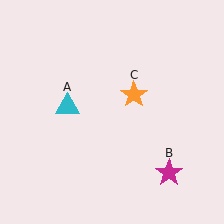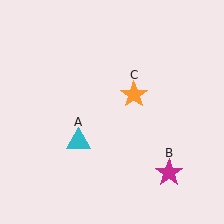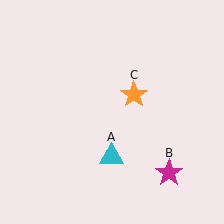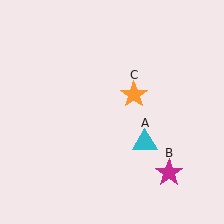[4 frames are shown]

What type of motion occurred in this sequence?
The cyan triangle (object A) rotated counterclockwise around the center of the scene.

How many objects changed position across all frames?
1 object changed position: cyan triangle (object A).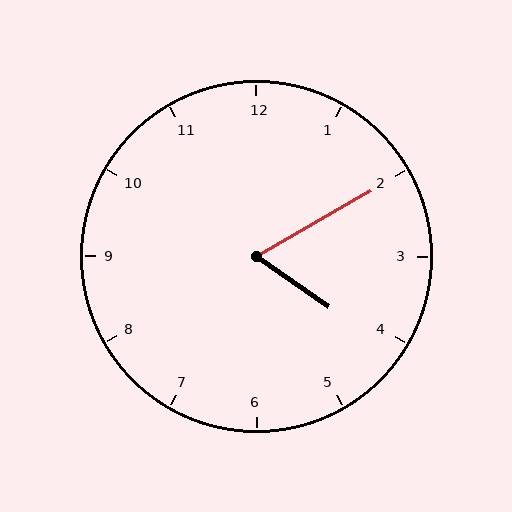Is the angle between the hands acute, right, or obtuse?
It is acute.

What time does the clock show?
4:10.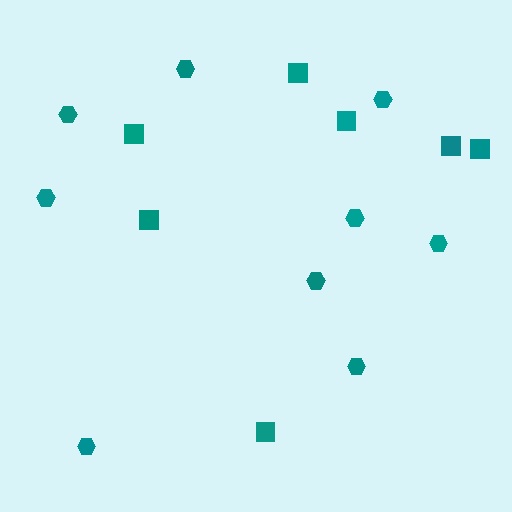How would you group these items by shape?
There are 2 groups: one group of squares (7) and one group of hexagons (9).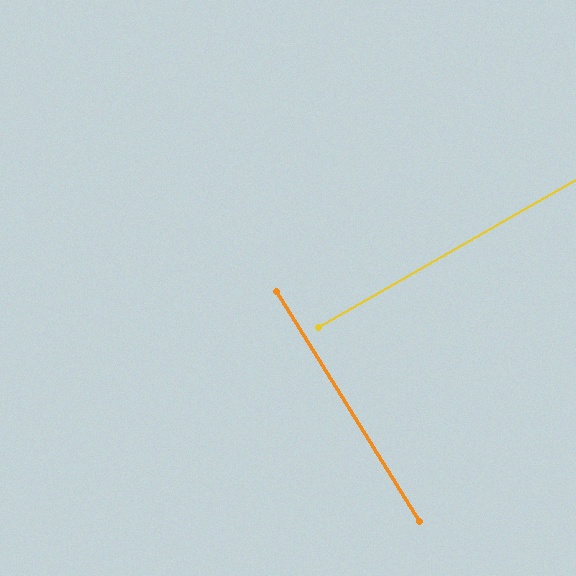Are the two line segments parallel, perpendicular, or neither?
Perpendicular — they meet at approximately 88°.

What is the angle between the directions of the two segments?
Approximately 88 degrees.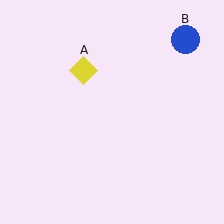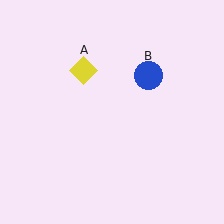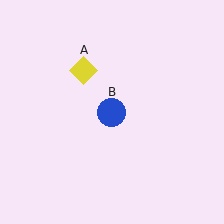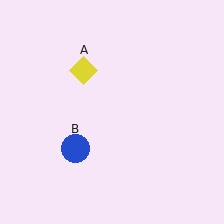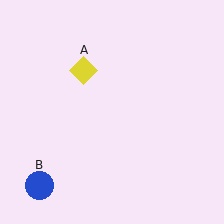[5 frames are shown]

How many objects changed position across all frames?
1 object changed position: blue circle (object B).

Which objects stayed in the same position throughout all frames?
Yellow diamond (object A) remained stationary.